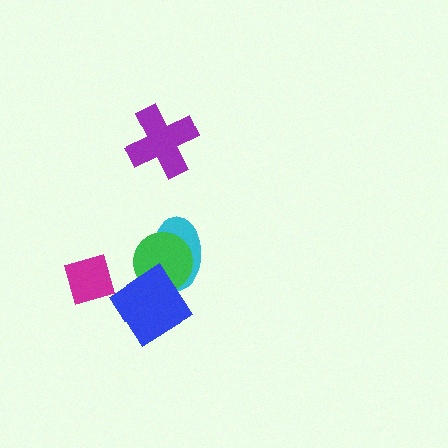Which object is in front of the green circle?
The blue diamond is in front of the green circle.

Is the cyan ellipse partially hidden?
Yes, it is partially covered by another shape.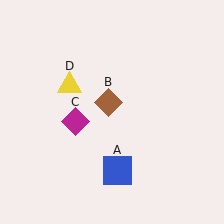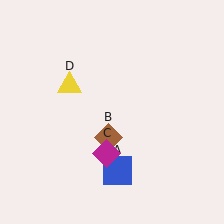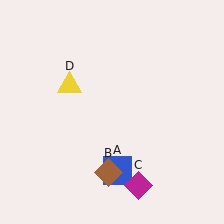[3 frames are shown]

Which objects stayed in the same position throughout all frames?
Blue square (object A) and yellow triangle (object D) remained stationary.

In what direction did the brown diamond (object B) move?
The brown diamond (object B) moved down.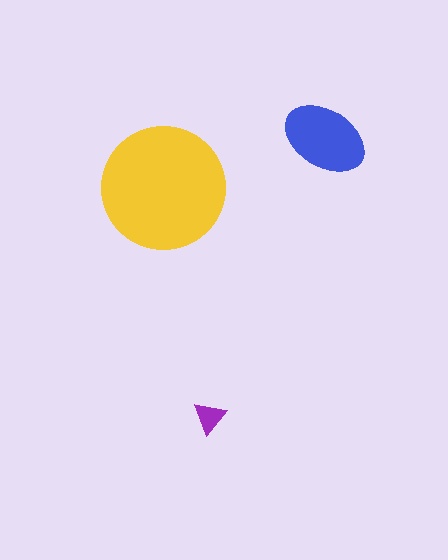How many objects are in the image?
There are 3 objects in the image.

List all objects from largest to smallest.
The yellow circle, the blue ellipse, the purple triangle.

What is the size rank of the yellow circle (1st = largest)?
1st.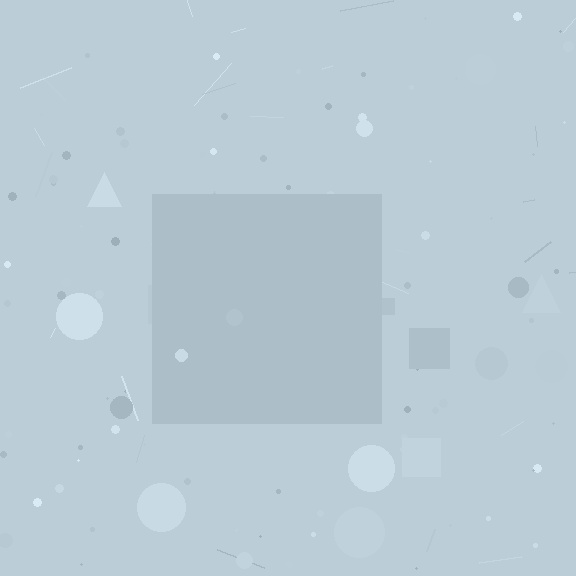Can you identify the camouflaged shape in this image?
The camouflaged shape is a square.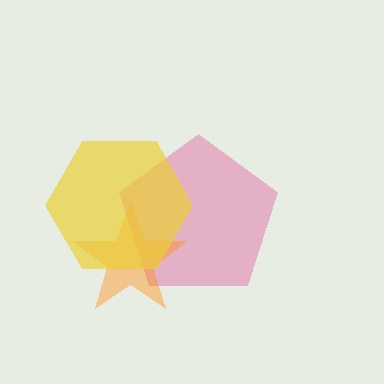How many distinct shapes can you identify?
There are 3 distinct shapes: a pink pentagon, an orange star, a yellow hexagon.